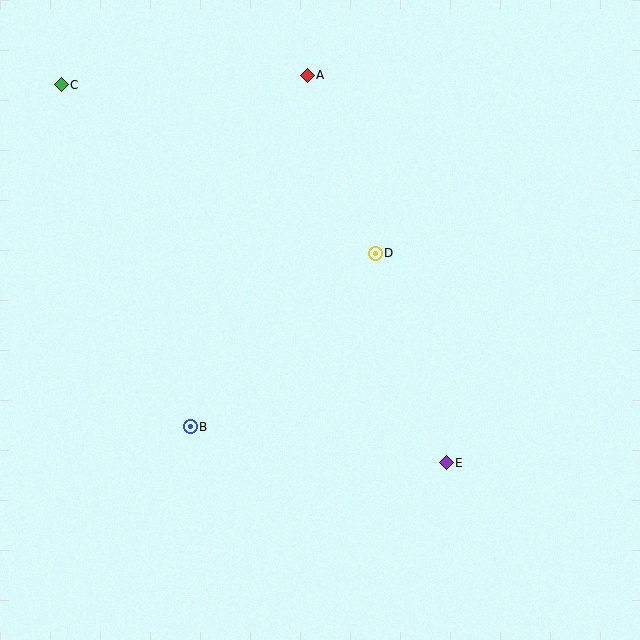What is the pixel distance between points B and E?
The distance between B and E is 259 pixels.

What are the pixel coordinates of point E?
Point E is at (446, 463).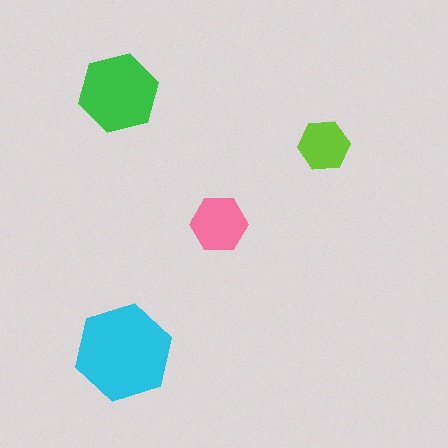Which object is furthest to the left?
The green hexagon is leftmost.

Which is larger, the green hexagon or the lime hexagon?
The green one.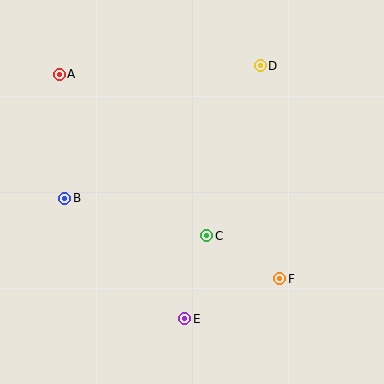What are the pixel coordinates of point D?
Point D is at (260, 66).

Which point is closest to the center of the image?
Point C at (207, 236) is closest to the center.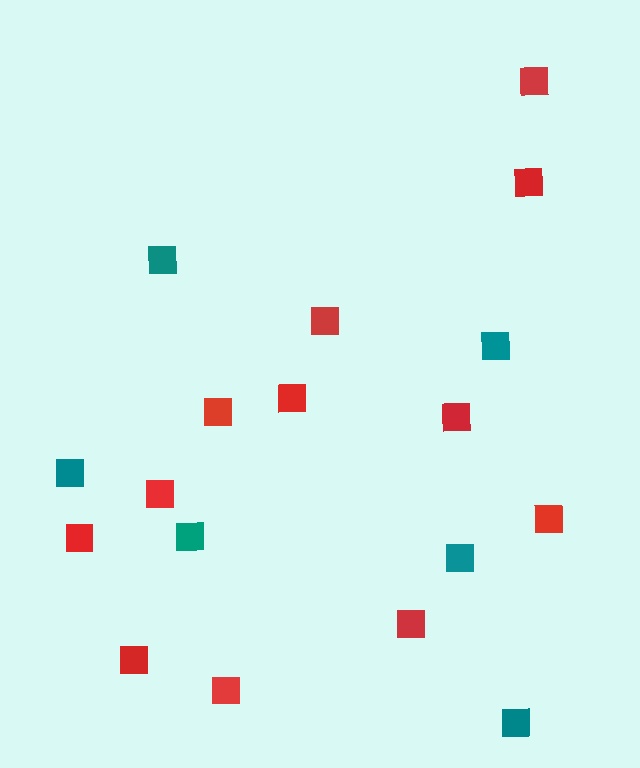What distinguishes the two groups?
There are 2 groups: one group of red squares (12) and one group of teal squares (6).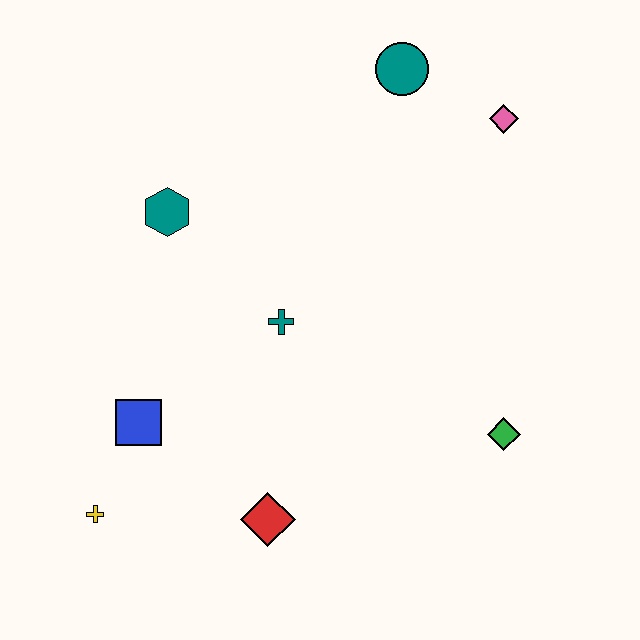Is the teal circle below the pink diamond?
No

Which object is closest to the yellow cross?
The blue square is closest to the yellow cross.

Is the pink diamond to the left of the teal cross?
No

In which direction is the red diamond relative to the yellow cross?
The red diamond is to the right of the yellow cross.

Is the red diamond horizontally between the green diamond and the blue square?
Yes